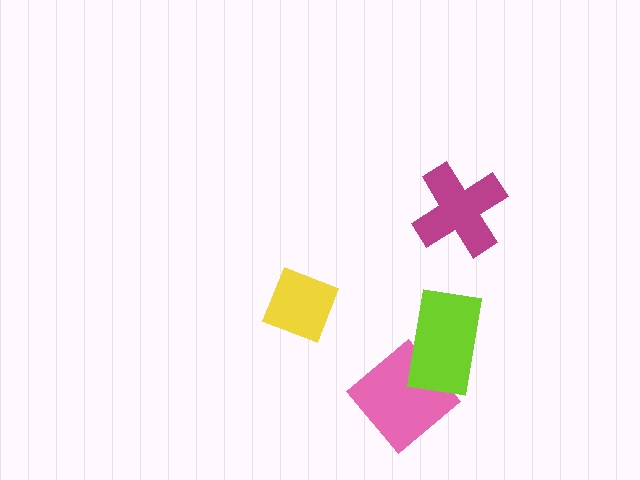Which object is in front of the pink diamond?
The lime rectangle is in front of the pink diamond.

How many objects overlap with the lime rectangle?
1 object overlaps with the lime rectangle.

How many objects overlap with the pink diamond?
1 object overlaps with the pink diamond.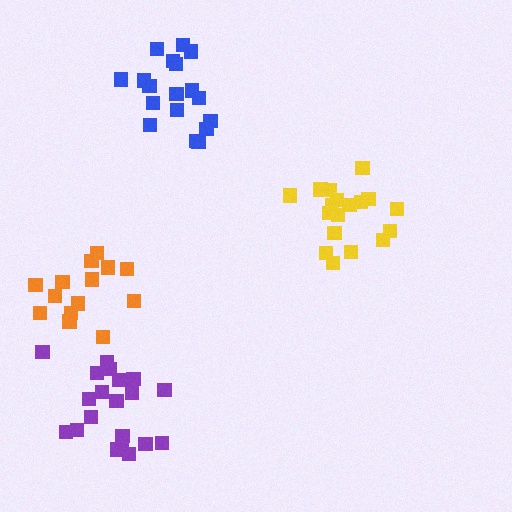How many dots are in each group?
Group 1: 18 dots, Group 2: 20 dots, Group 3: 14 dots, Group 4: 18 dots (70 total).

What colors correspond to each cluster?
The clusters are colored: yellow, purple, orange, blue.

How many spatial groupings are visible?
There are 4 spatial groupings.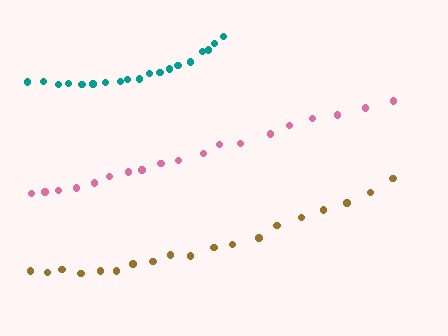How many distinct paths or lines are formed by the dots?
There are 3 distinct paths.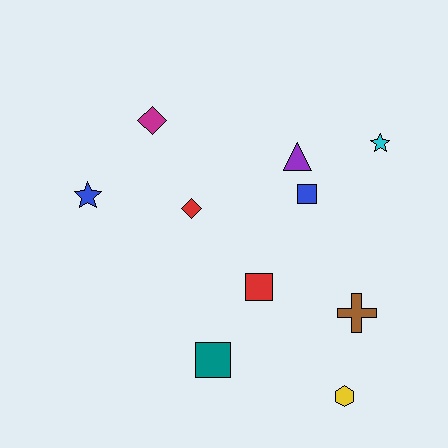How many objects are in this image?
There are 10 objects.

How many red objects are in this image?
There are 2 red objects.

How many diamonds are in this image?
There are 2 diamonds.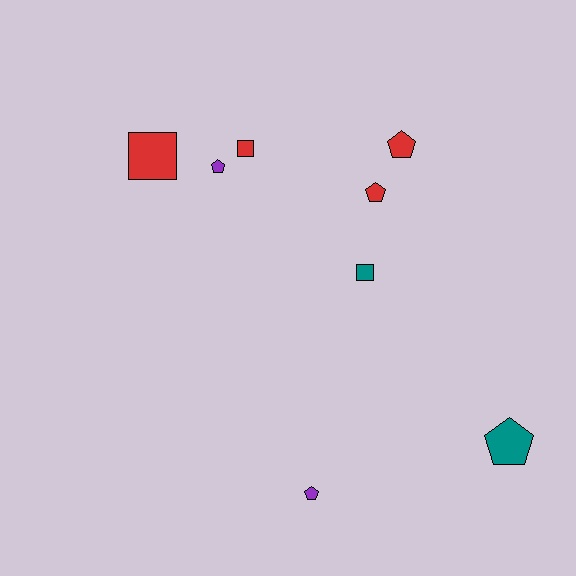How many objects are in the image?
There are 8 objects.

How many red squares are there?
There are 2 red squares.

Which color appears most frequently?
Red, with 4 objects.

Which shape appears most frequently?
Pentagon, with 5 objects.